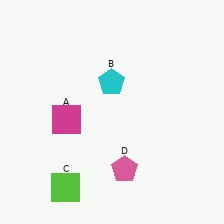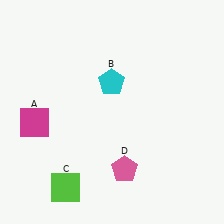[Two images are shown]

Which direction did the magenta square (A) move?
The magenta square (A) moved left.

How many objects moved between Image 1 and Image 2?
1 object moved between the two images.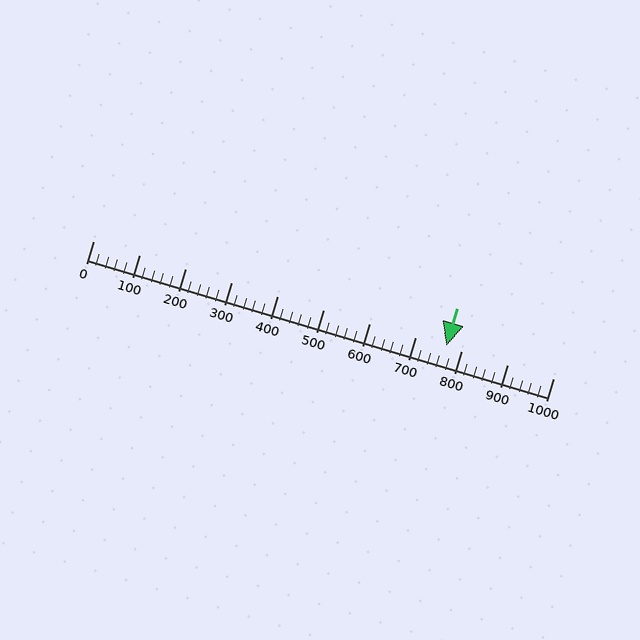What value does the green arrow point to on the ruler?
The green arrow points to approximately 767.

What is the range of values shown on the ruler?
The ruler shows values from 0 to 1000.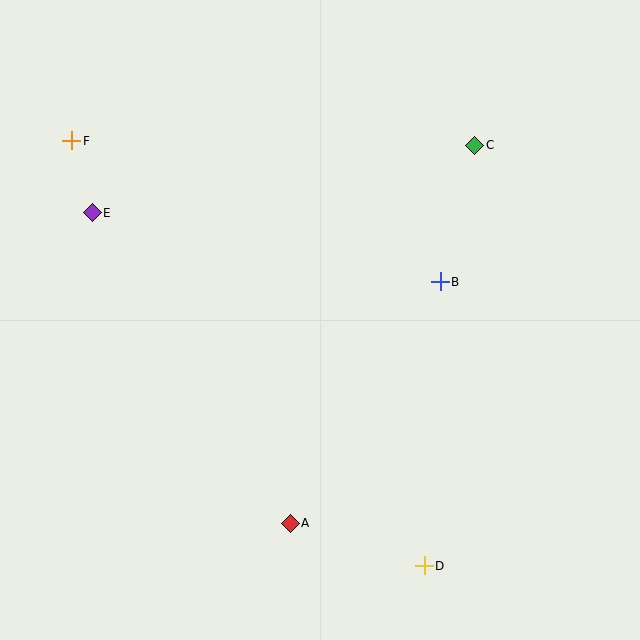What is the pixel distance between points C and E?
The distance between C and E is 388 pixels.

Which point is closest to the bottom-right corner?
Point D is closest to the bottom-right corner.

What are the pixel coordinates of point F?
Point F is at (72, 141).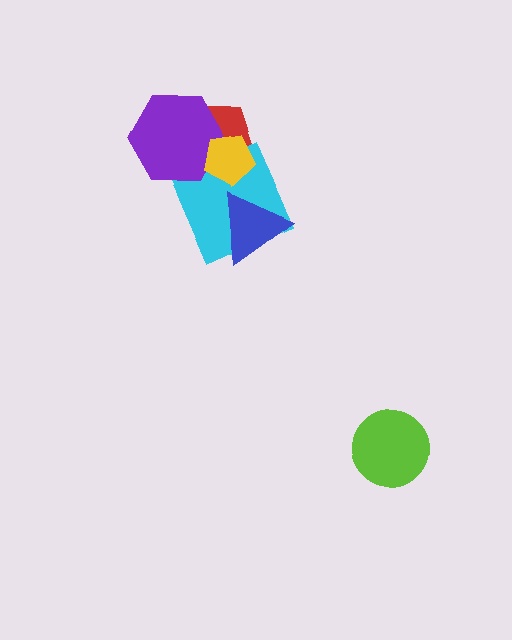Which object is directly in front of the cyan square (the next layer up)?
The blue triangle is directly in front of the cyan square.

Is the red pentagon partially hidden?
Yes, it is partially covered by another shape.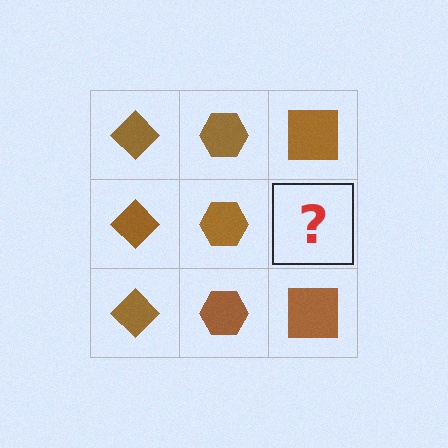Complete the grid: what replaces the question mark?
The question mark should be replaced with a brown square.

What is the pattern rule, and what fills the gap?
The rule is that each column has a consistent shape. The gap should be filled with a brown square.